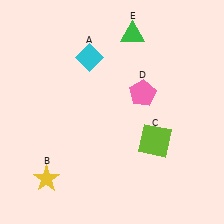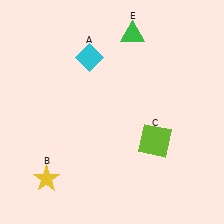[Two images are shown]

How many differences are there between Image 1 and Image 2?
There is 1 difference between the two images.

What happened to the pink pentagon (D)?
The pink pentagon (D) was removed in Image 2. It was in the top-right area of Image 1.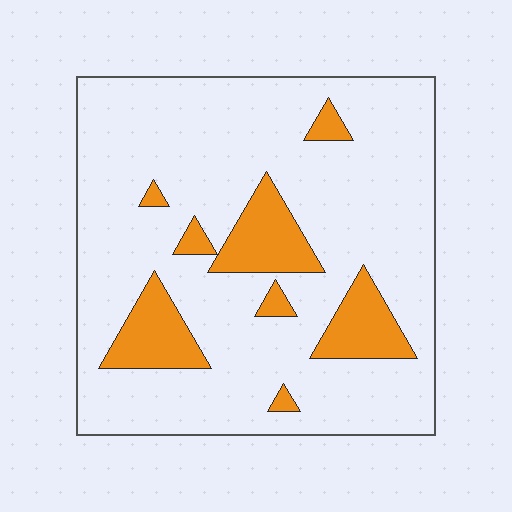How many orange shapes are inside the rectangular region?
8.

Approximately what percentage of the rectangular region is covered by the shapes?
Approximately 15%.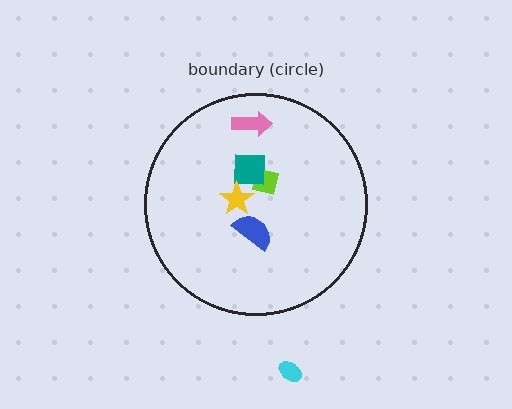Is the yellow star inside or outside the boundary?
Inside.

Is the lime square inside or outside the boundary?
Inside.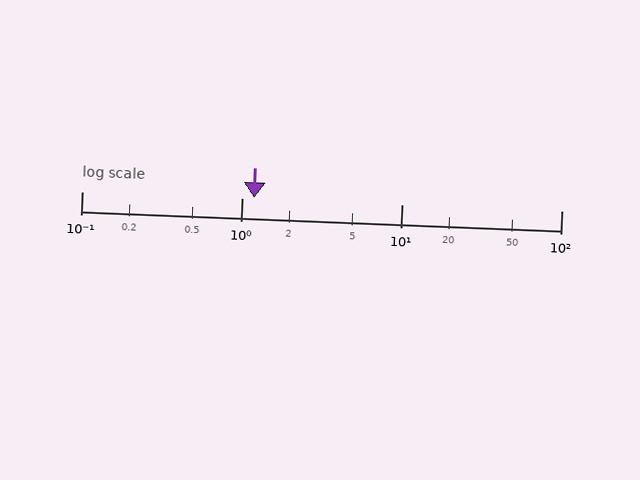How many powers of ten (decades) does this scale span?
The scale spans 3 decades, from 0.1 to 100.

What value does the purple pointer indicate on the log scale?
The pointer indicates approximately 1.2.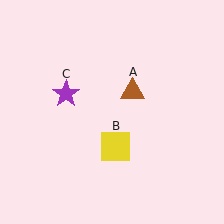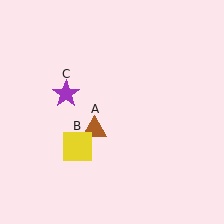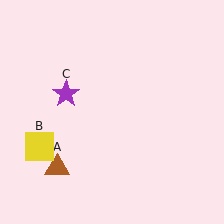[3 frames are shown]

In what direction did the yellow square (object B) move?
The yellow square (object B) moved left.